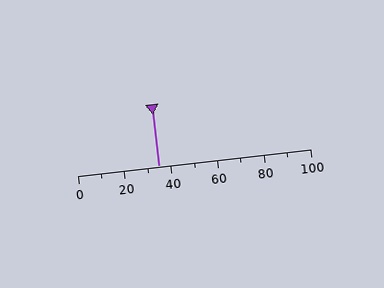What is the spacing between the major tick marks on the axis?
The major ticks are spaced 20 apart.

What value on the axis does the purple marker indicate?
The marker indicates approximately 35.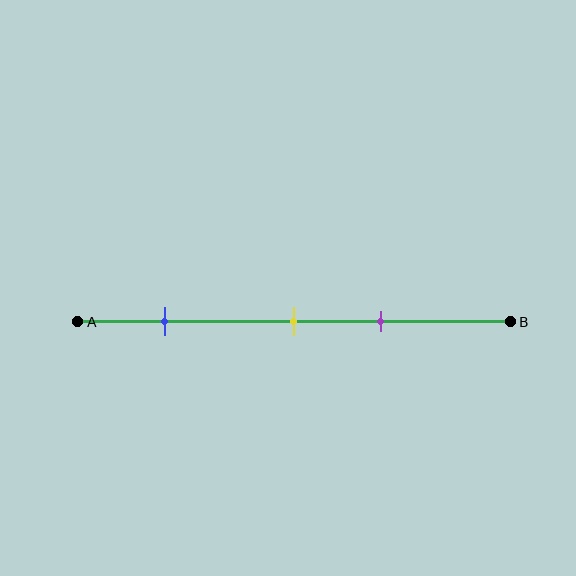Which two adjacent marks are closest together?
The yellow and purple marks are the closest adjacent pair.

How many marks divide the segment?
There are 3 marks dividing the segment.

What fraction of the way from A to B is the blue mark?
The blue mark is approximately 20% (0.2) of the way from A to B.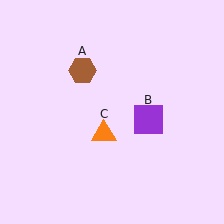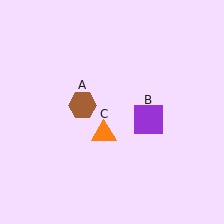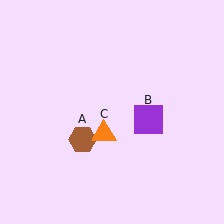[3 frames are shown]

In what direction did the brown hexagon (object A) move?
The brown hexagon (object A) moved down.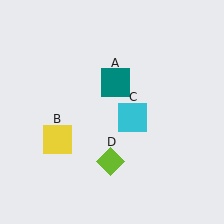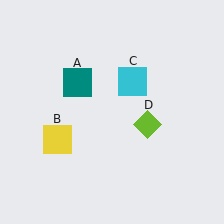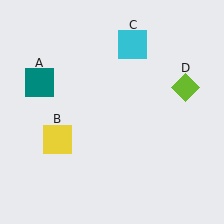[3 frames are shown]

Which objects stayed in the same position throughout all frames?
Yellow square (object B) remained stationary.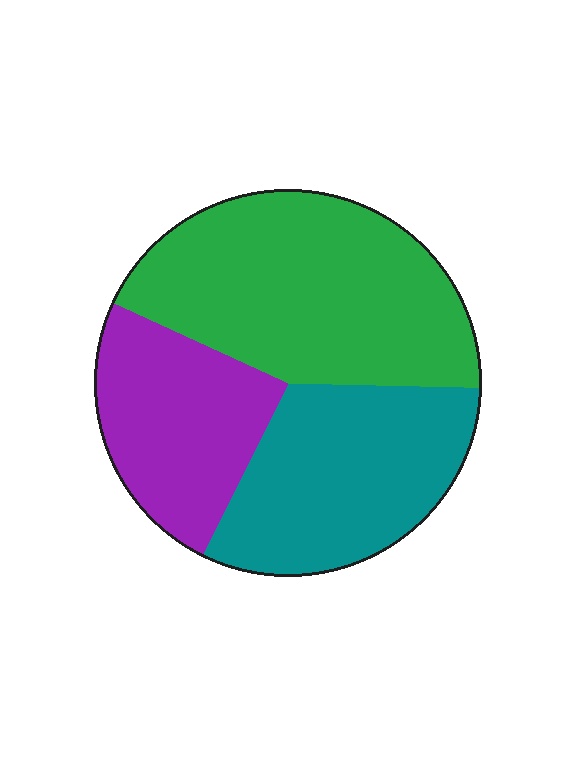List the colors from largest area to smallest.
From largest to smallest: green, teal, purple.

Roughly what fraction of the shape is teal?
Teal takes up about one third (1/3) of the shape.